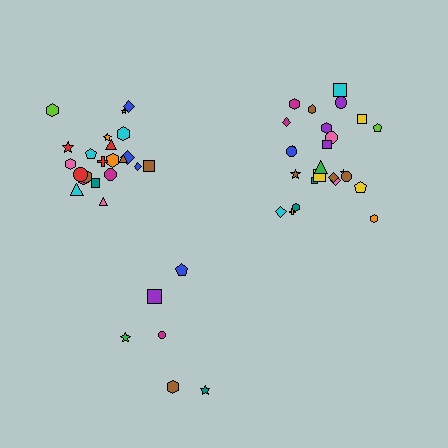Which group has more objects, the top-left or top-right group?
The top-right group.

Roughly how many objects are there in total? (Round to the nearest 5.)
Roughly 55 objects in total.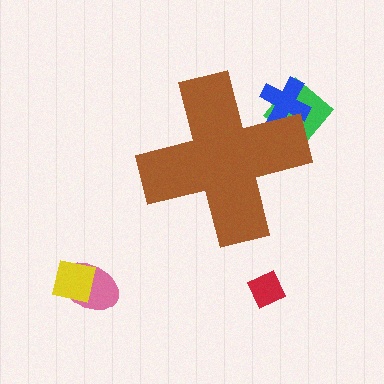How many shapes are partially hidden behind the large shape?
2 shapes are partially hidden.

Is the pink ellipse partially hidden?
No, the pink ellipse is fully visible.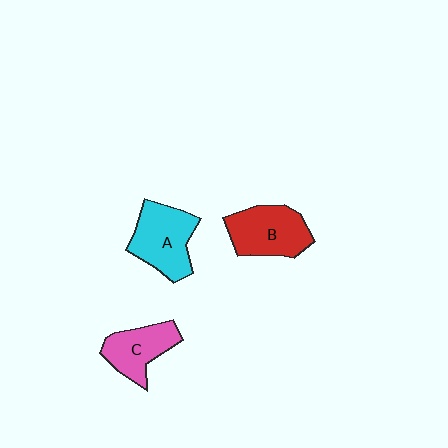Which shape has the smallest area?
Shape C (pink).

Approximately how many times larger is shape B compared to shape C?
Approximately 1.2 times.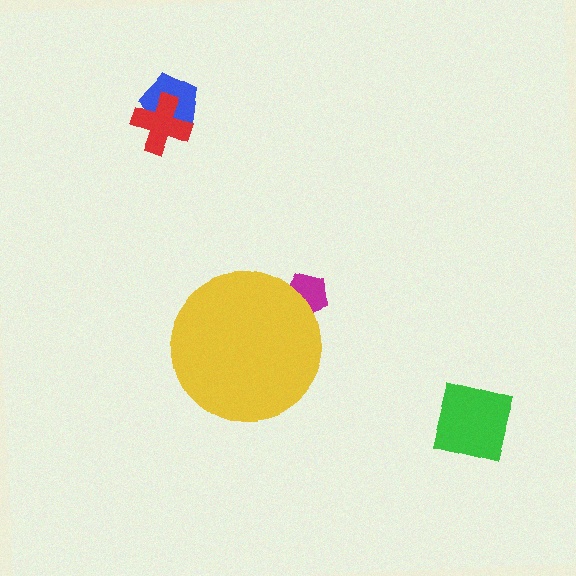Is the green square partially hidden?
No, the green square is fully visible.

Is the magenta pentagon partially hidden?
Yes, the magenta pentagon is partially hidden behind the yellow circle.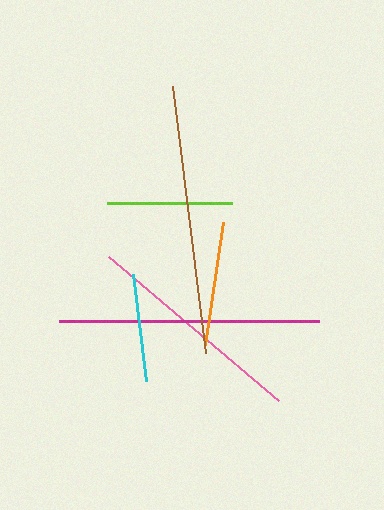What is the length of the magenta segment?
The magenta segment is approximately 260 pixels long.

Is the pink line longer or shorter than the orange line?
The pink line is longer than the orange line.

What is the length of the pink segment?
The pink segment is approximately 222 pixels long.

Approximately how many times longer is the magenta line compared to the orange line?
The magenta line is approximately 2.1 times the length of the orange line.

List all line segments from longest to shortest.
From longest to shortest: brown, magenta, pink, lime, orange, cyan.